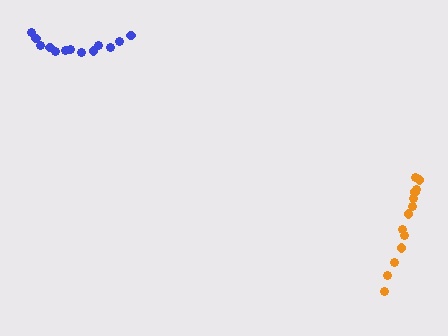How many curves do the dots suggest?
There are 2 distinct paths.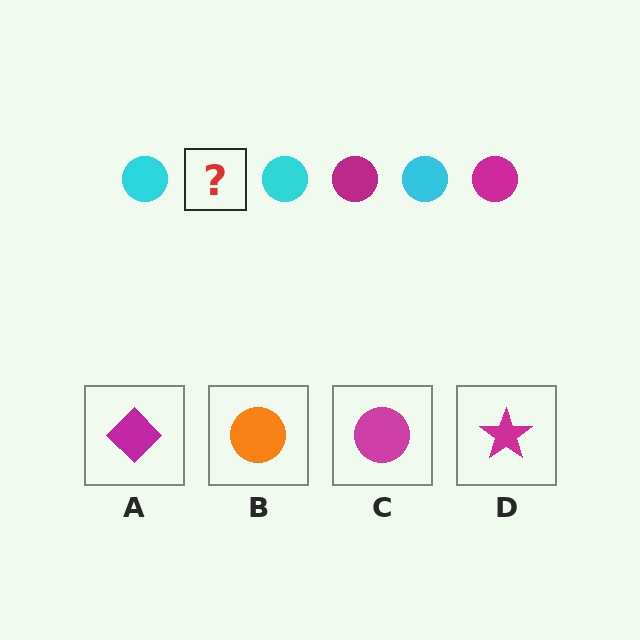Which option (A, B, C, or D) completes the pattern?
C.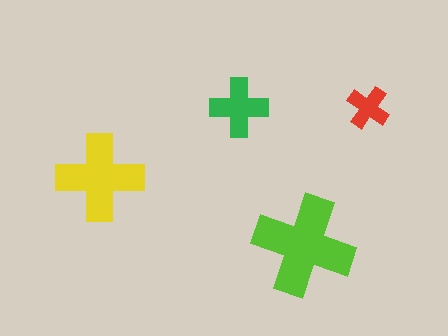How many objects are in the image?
There are 4 objects in the image.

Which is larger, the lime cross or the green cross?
The lime one.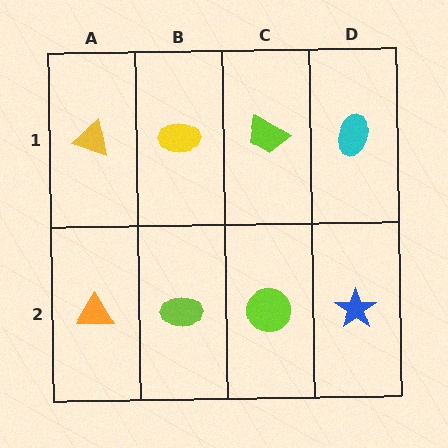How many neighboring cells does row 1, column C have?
3.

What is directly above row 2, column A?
A yellow triangle.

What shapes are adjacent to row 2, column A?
A yellow triangle (row 1, column A), a lime ellipse (row 2, column B).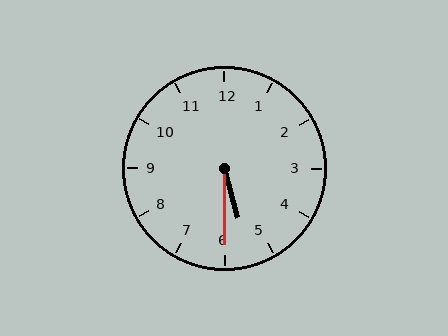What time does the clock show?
5:30.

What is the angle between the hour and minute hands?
Approximately 15 degrees.